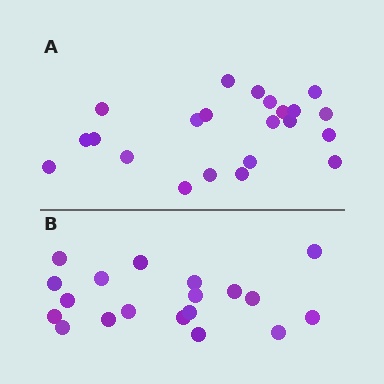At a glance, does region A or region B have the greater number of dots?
Region A (the top region) has more dots.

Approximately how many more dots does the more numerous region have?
Region A has just a few more — roughly 2 or 3 more dots than region B.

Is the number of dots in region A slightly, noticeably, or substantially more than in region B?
Region A has only slightly more — the two regions are fairly close. The ratio is roughly 1.2 to 1.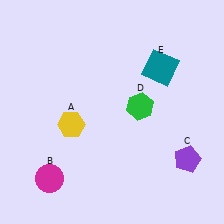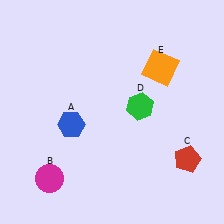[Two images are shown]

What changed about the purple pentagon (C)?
In Image 1, C is purple. In Image 2, it changed to red.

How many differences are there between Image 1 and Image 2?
There are 3 differences between the two images.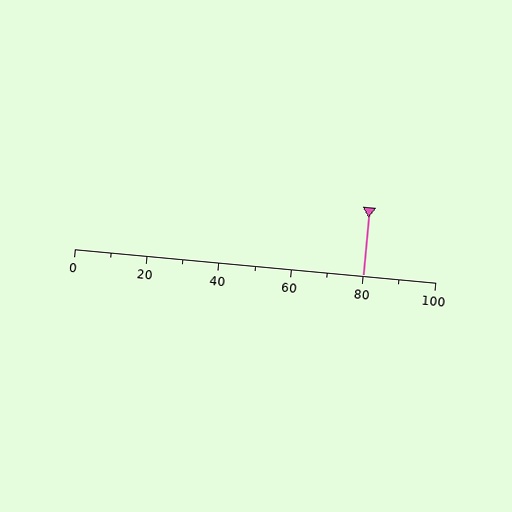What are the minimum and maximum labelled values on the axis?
The axis runs from 0 to 100.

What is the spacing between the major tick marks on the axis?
The major ticks are spaced 20 apart.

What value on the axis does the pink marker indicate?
The marker indicates approximately 80.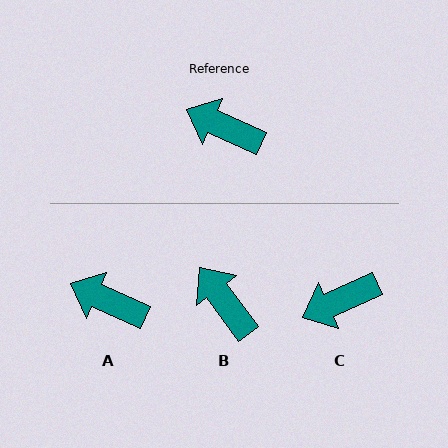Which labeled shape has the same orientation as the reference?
A.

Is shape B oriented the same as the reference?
No, it is off by about 30 degrees.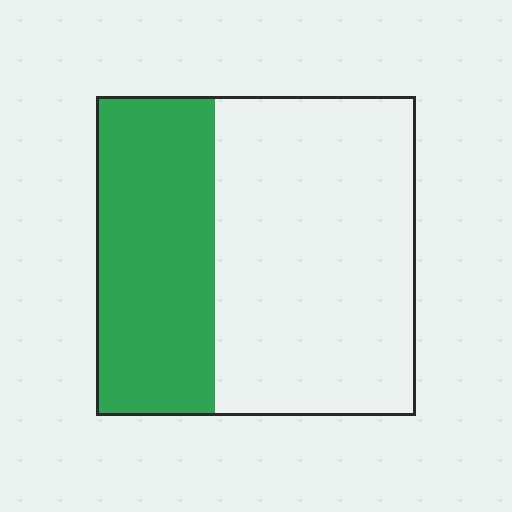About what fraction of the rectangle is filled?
About three eighths (3/8).